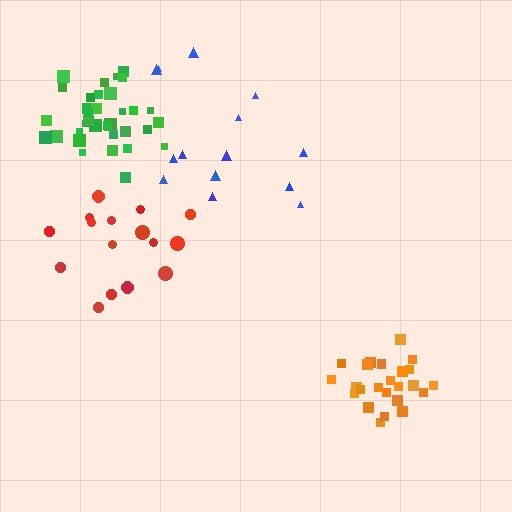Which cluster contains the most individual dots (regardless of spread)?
Green (34).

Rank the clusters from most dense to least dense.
green, orange, red, blue.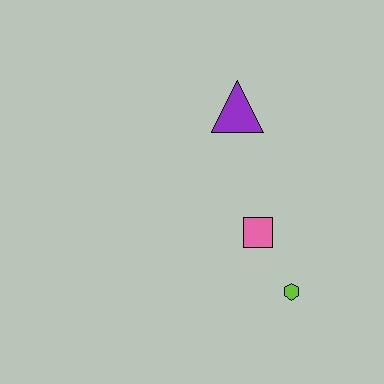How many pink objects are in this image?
There is 1 pink object.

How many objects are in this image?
There are 3 objects.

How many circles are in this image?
There are no circles.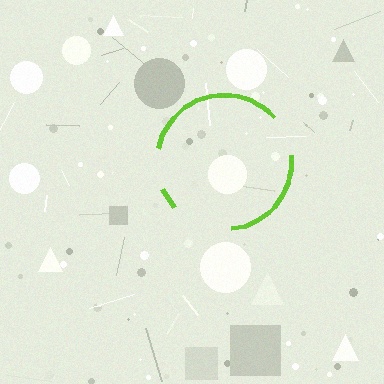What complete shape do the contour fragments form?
The contour fragments form a circle.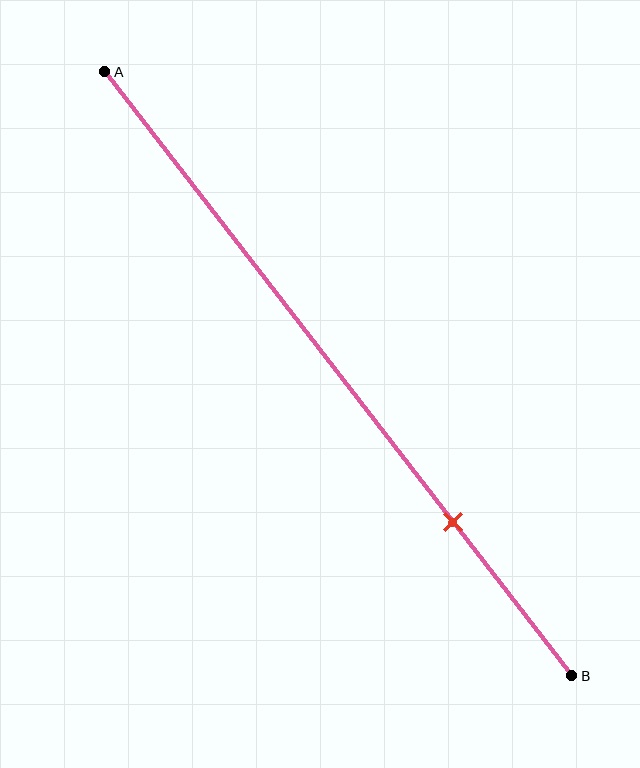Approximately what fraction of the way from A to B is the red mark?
The red mark is approximately 75% of the way from A to B.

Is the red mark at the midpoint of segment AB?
No, the mark is at about 75% from A, not at the 50% midpoint.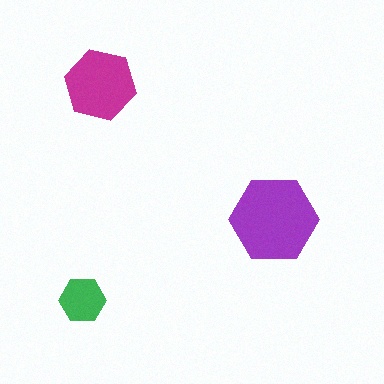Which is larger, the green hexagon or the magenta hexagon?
The magenta one.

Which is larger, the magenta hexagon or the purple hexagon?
The purple one.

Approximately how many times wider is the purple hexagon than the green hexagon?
About 2 times wider.